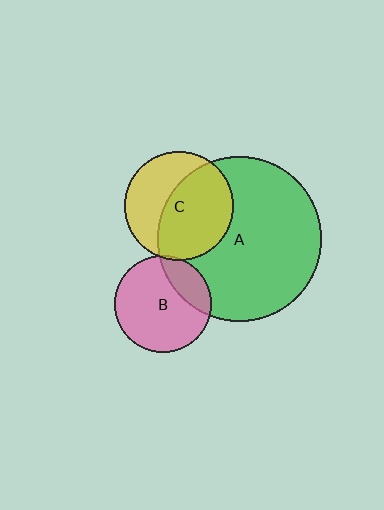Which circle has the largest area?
Circle A (green).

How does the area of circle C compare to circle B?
Approximately 1.3 times.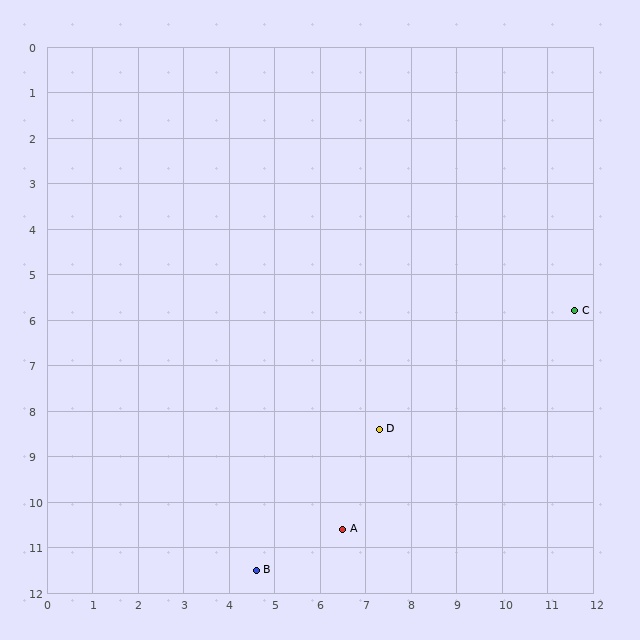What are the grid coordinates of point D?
Point D is at approximately (7.3, 8.4).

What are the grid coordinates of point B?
Point B is at approximately (4.6, 11.5).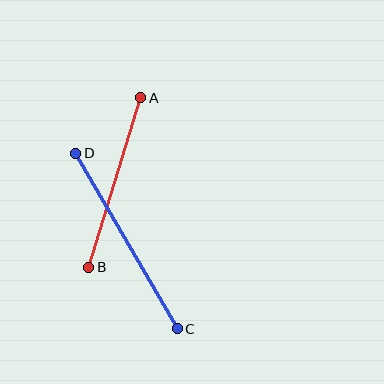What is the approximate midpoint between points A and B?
The midpoint is at approximately (115, 182) pixels.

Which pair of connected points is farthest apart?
Points C and D are farthest apart.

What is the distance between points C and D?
The distance is approximately 203 pixels.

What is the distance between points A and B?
The distance is approximately 177 pixels.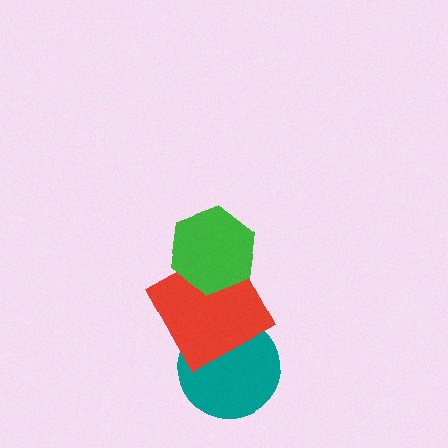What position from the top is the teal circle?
The teal circle is 3rd from the top.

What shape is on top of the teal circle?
The red square is on top of the teal circle.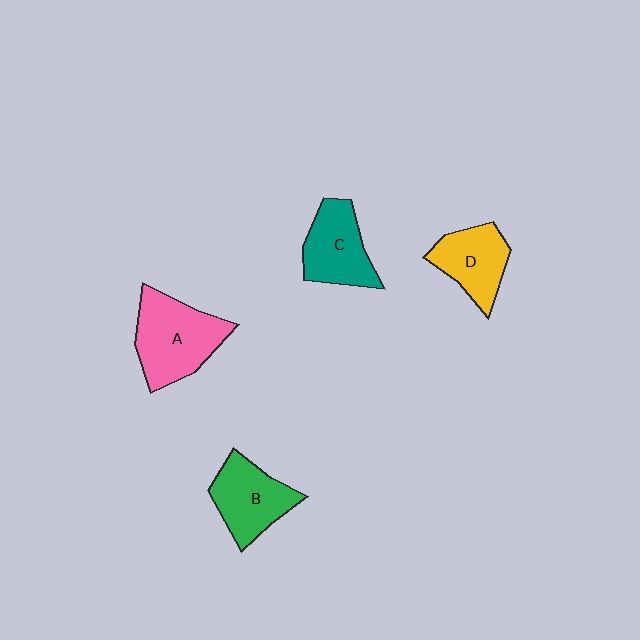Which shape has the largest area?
Shape A (pink).